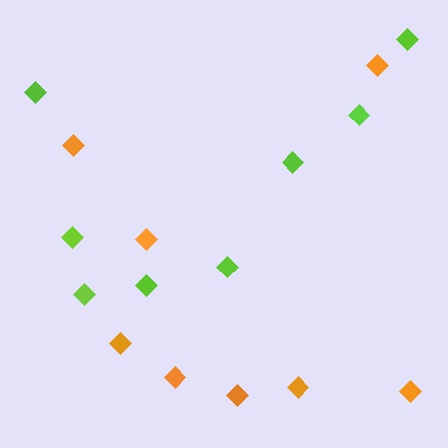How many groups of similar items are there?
There are 2 groups: one group of orange diamonds (8) and one group of lime diamonds (8).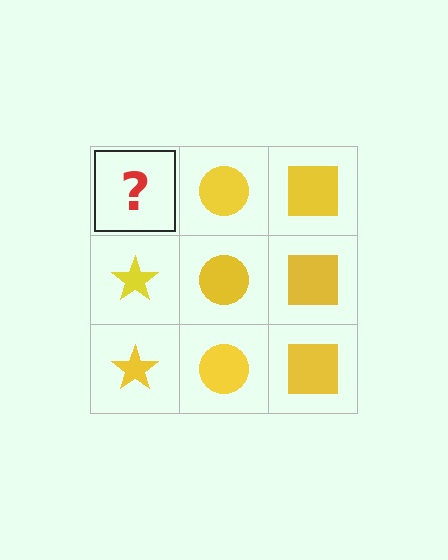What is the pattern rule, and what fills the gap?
The rule is that each column has a consistent shape. The gap should be filled with a yellow star.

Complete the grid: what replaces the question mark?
The question mark should be replaced with a yellow star.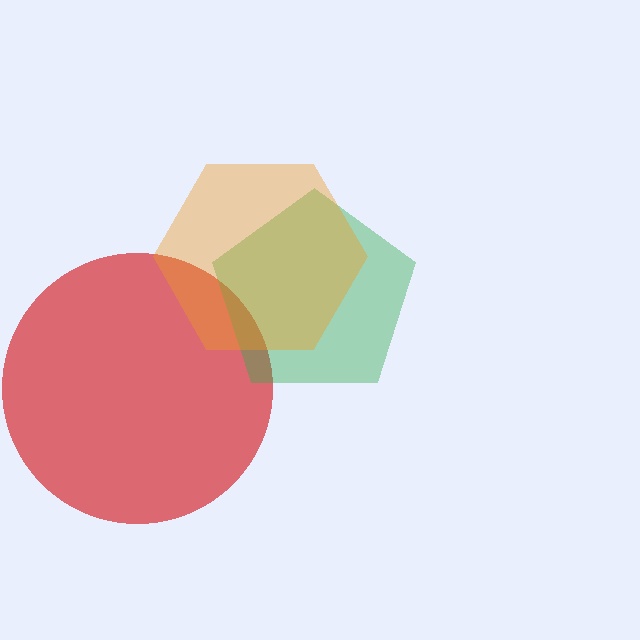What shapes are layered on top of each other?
The layered shapes are: a red circle, a green pentagon, an orange hexagon.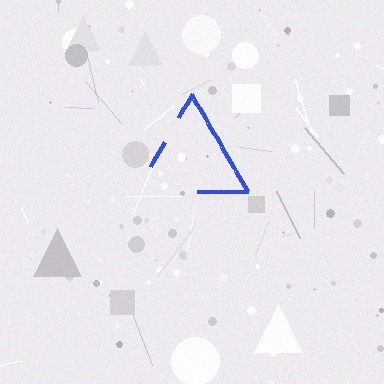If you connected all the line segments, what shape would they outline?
They would outline a triangle.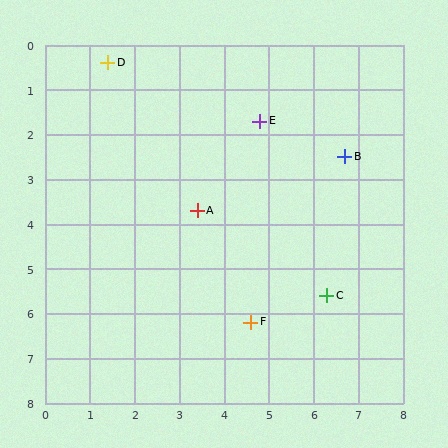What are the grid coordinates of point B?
Point B is at approximately (6.7, 2.5).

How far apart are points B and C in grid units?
Points B and C are about 3.1 grid units apart.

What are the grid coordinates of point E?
Point E is at approximately (4.8, 1.7).